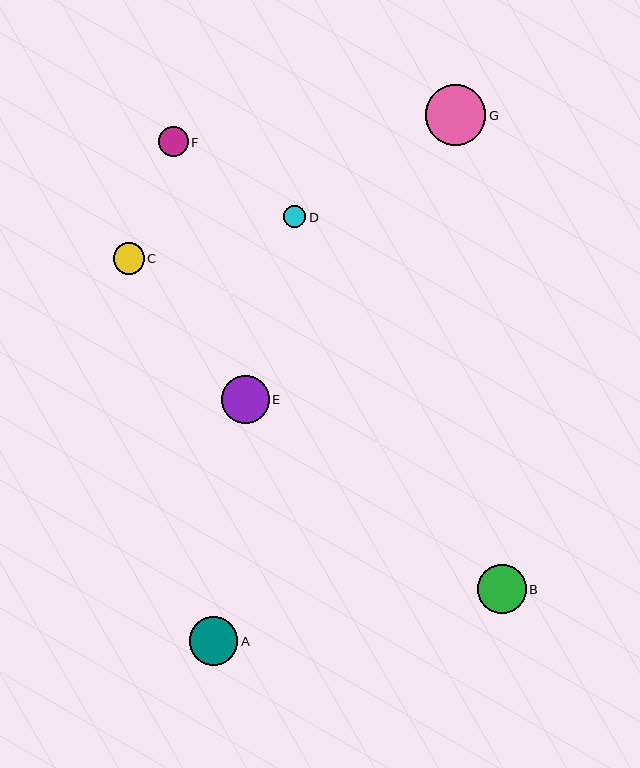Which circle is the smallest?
Circle D is the smallest with a size of approximately 22 pixels.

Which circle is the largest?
Circle G is the largest with a size of approximately 61 pixels.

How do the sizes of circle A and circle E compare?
Circle A and circle E are approximately the same size.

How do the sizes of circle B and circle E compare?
Circle B and circle E are approximately the same size.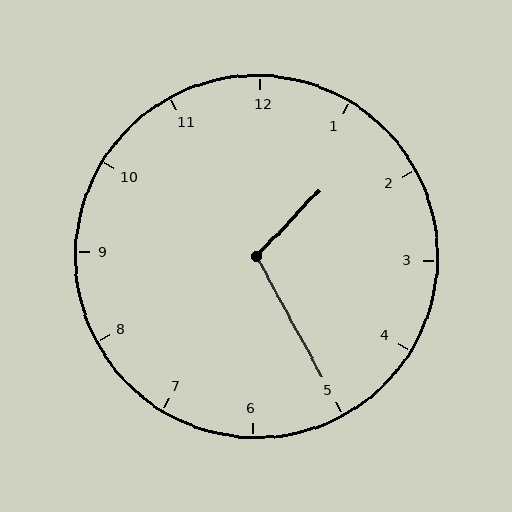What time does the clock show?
1:25.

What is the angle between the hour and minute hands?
Approximately 108 degrees.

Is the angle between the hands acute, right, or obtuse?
It is obtuse.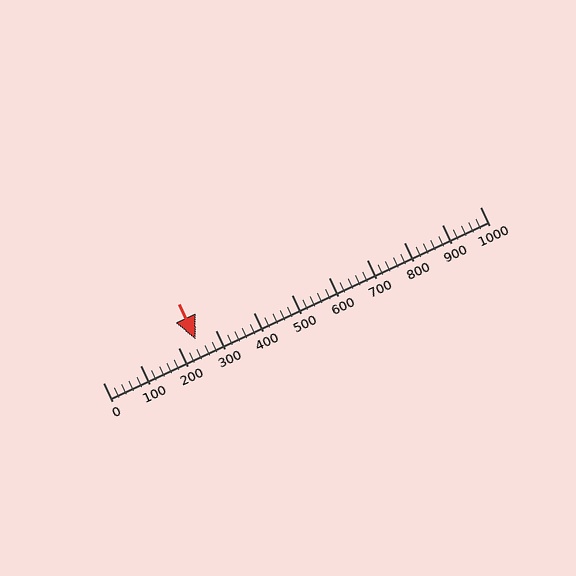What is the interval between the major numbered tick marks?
The major tick marks are spaced 100 units apart.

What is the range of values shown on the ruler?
The ruler shows values from 0 to 1000.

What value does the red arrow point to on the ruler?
The red arrow points to approximately 247.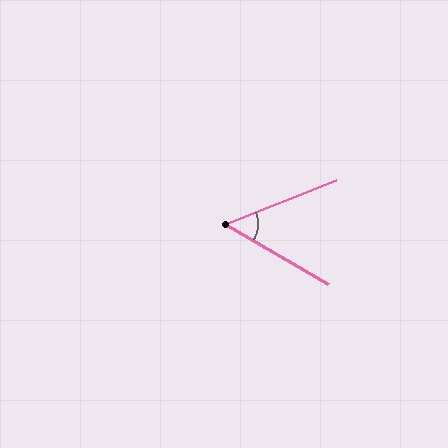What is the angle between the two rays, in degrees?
Approximately 52 degrees.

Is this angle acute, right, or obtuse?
It is acute.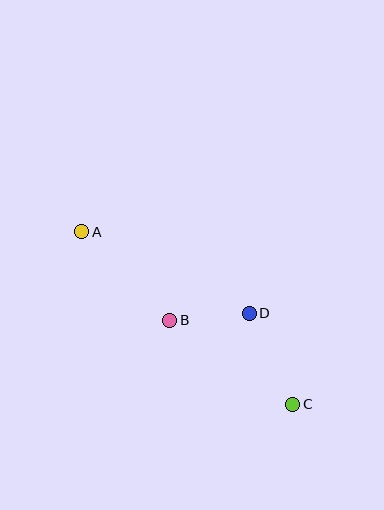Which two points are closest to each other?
Points B and D are closest to each other.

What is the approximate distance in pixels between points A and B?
The distance between A and B is approximately 125 pixels.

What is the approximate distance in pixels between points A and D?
The distance between A and D is approximately 186 pixels.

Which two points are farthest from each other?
Points A and C are farthest from each other.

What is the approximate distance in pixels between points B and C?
The distance between B and C is approximately 149 pixels.